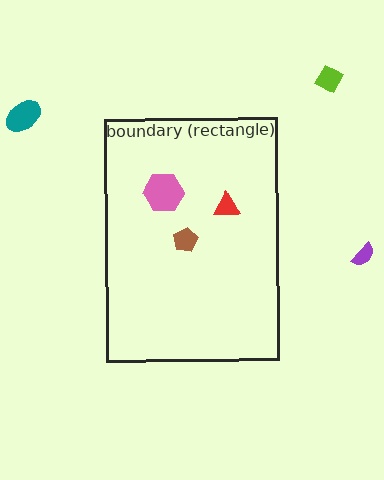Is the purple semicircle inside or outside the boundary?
Outside.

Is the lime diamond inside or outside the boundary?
Outside.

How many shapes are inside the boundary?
3 inside, 3 outside.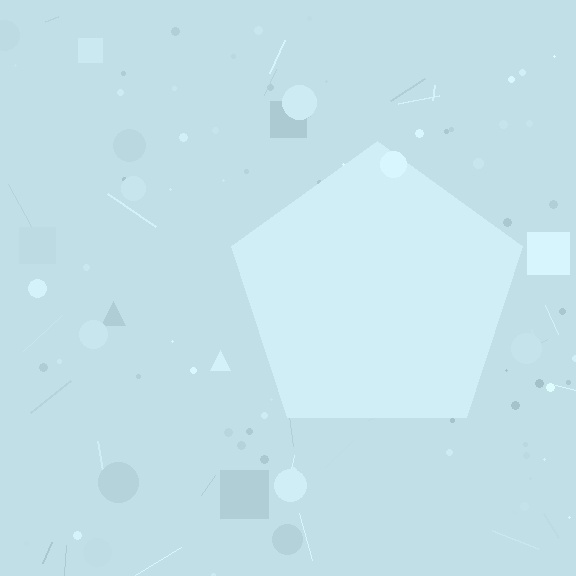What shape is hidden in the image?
A pentagon is hidden in the image.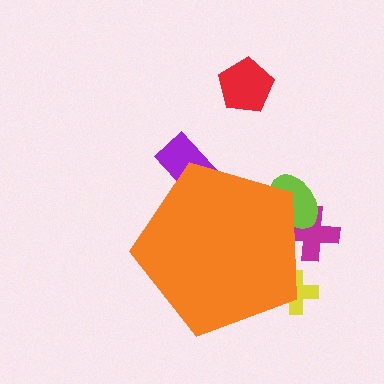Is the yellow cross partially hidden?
Yes, the yellow cross is partially hidden behind the orange pentagon.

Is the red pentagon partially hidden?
No, the red pentagon is fully visible.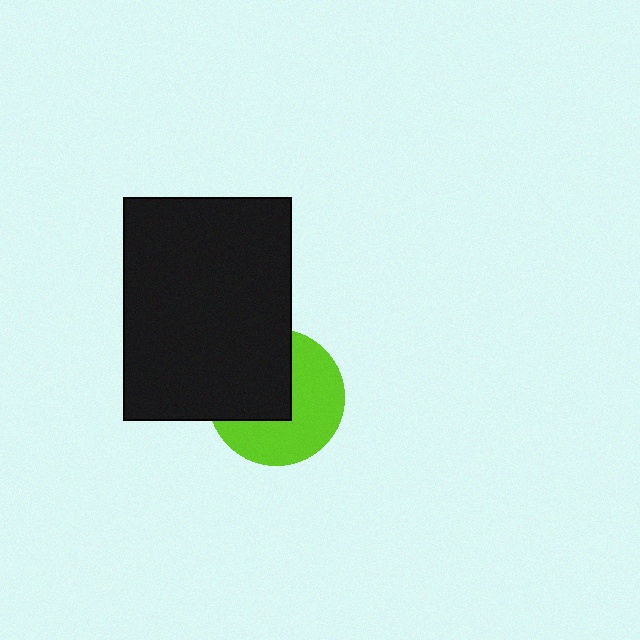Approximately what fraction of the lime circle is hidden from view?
Roughly 45% of the lime circle is hidden behind the black rectangle.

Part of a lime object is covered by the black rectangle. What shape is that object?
It is a circle.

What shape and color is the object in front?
The object in front is a black rectangle.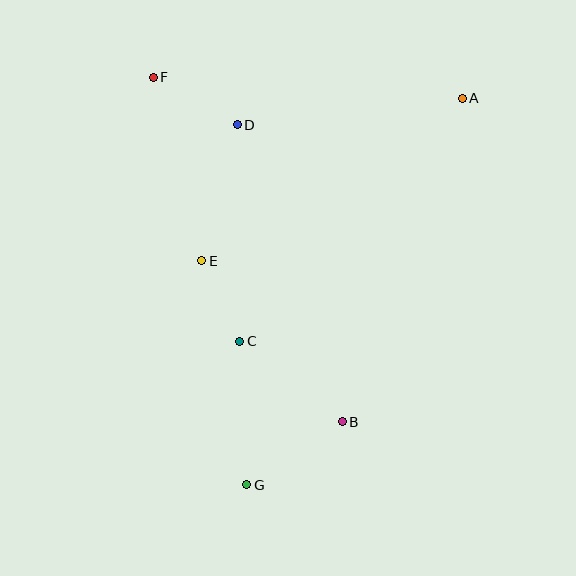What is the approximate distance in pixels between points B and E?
The distance between B and E is approximately 214 pixels.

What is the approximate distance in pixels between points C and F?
The distance between C and F is approximately 278 pixels.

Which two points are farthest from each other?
Points A and G are farthest from each other.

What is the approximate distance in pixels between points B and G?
The distance between B and G is approximately 115 pixels.